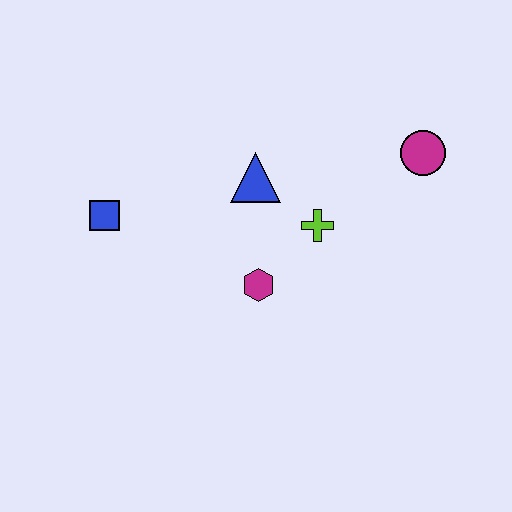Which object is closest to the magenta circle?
The lime cross is closest to the magenta circle.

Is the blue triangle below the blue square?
No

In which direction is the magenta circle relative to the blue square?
The magenta circle is to the right of the blue square.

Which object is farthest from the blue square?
The magenta circle is farthest from the blue square.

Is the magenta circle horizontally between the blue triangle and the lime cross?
No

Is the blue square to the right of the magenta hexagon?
No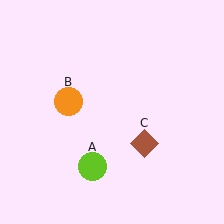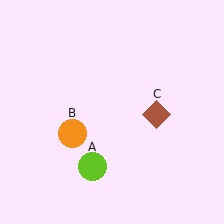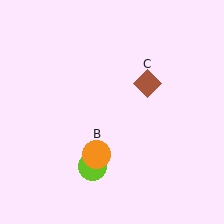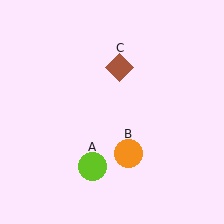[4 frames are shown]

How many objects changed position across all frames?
2 objects changed position: orange circle (object B), brown diamond (object C).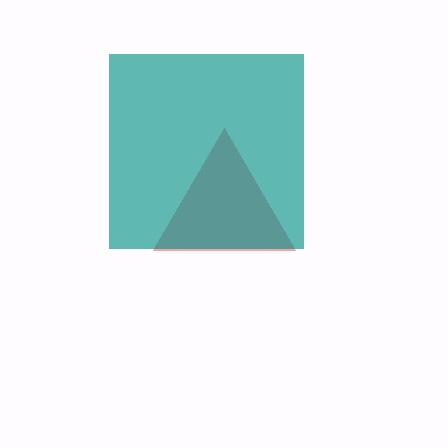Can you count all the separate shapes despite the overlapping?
Yes, there are 2 separate shapes.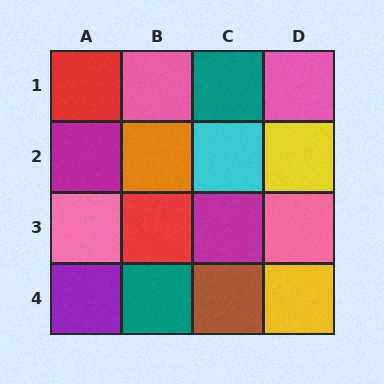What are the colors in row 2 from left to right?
Magenta, orange, cyan, yellow.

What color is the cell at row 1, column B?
Pink.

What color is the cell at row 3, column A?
Pink.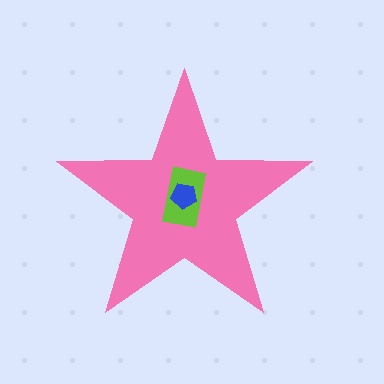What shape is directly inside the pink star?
The lime rectangle.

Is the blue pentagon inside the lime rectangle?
Yes.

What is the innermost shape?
The blue pentagon.